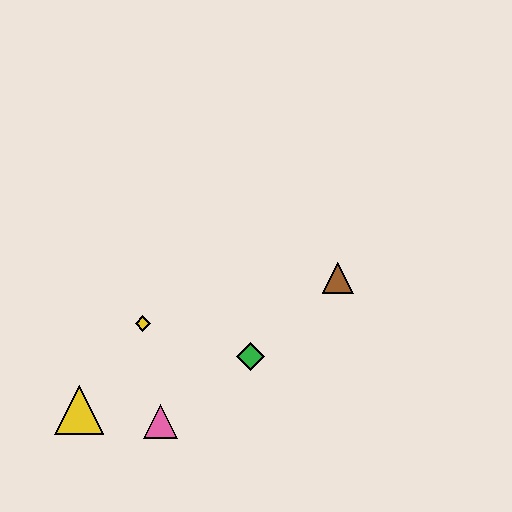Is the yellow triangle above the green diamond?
No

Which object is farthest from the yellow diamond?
The brown triangle is farthest from the yellow diamond.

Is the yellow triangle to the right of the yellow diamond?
No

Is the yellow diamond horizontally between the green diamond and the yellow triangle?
Yes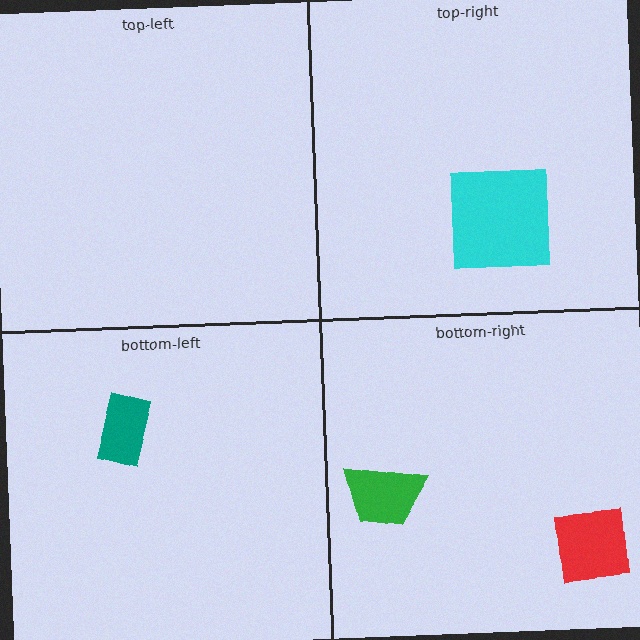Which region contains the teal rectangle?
The bottom-left region.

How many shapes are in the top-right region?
1.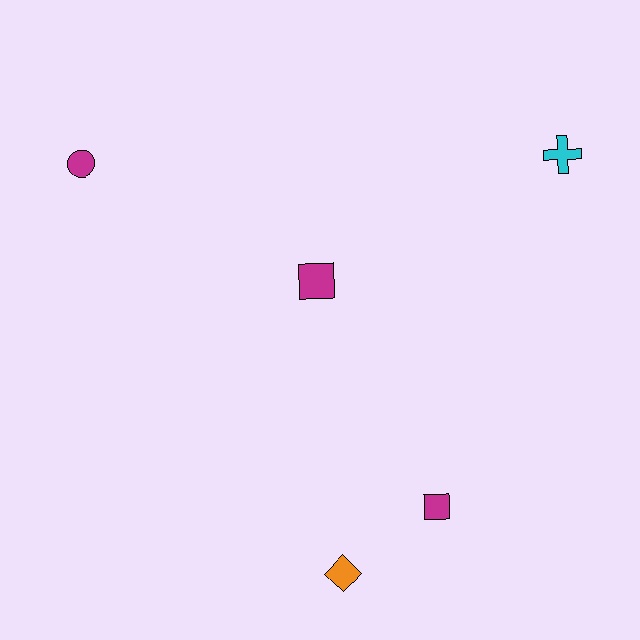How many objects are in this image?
There are 5 objects.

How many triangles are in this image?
There are no triangles.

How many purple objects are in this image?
There are no purple objects.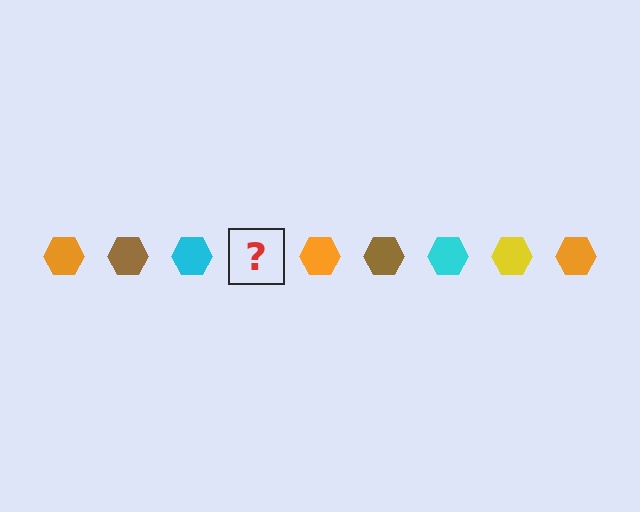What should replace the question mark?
The question mark should be replaced with a yellow hexagon.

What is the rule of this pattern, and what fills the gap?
The rule is that the pattern cycles through orange, brown, cyan, yellow hexagons. The gap should be filled with a yellow hexagon.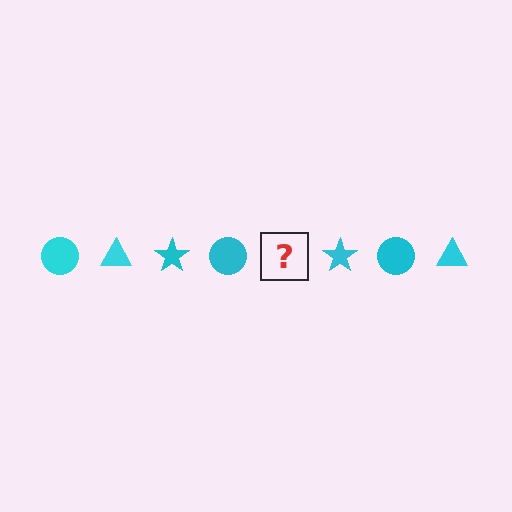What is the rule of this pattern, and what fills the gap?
The rule is that the pattern cycles through circle, triangle, star shapes in cyan. The gap should be filled with a cyan triangle.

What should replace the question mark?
The question mark should be replaced with a cyan triangle.